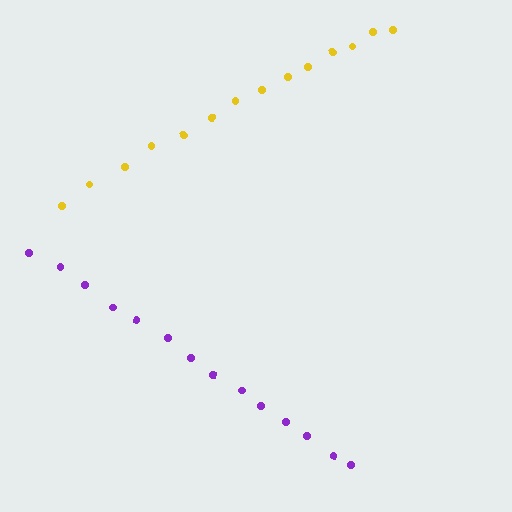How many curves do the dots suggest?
There are 2 distinct paths.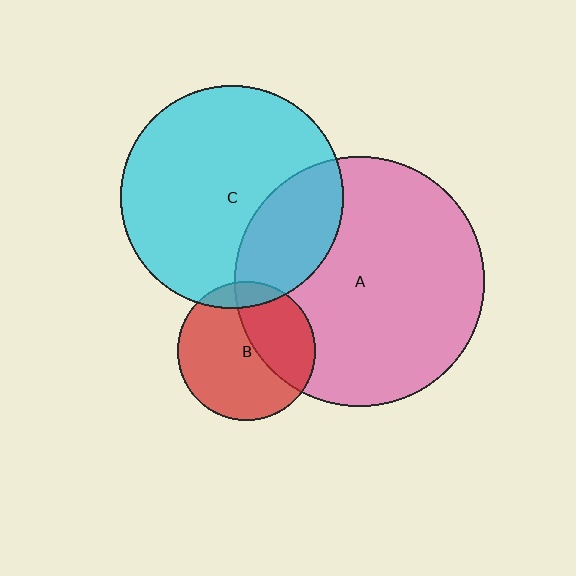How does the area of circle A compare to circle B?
Approximately 3.3 times.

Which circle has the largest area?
Circle A (pink).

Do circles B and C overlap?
Yes.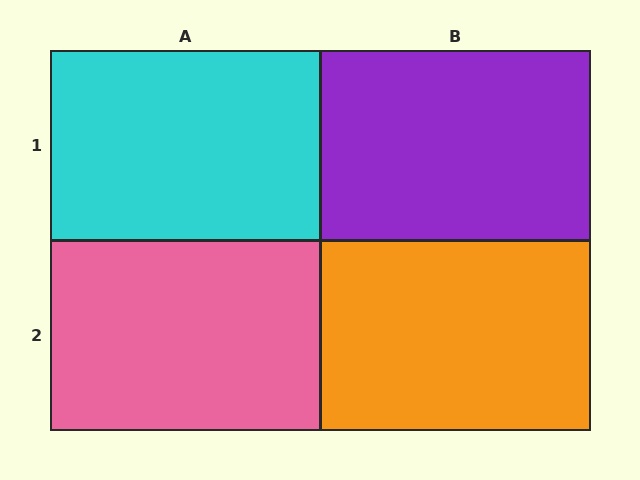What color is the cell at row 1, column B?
Purple.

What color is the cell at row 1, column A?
Cyan.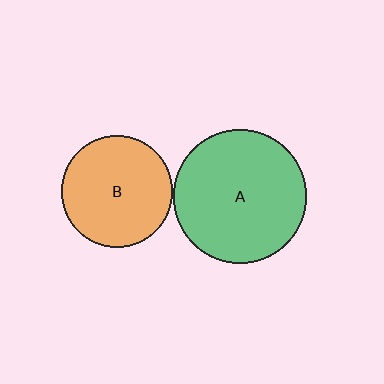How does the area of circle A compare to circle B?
Approximately 1.4 times.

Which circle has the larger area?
Circle A (green).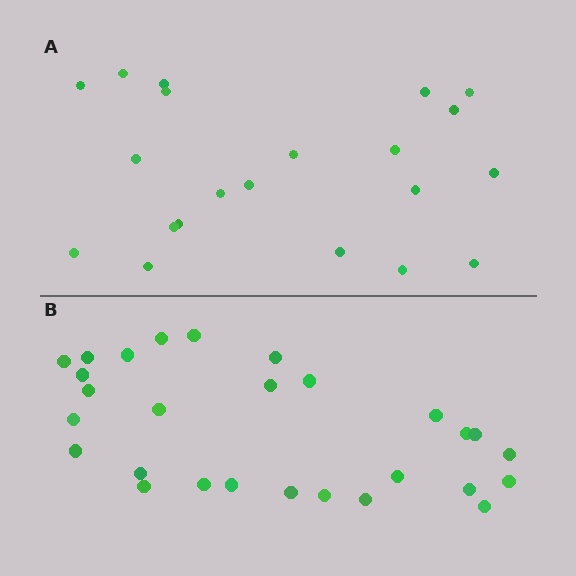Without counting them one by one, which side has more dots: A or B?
Region B (the bottom region) has more dots.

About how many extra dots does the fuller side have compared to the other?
Region B has roughly 8 or so more dots than region A.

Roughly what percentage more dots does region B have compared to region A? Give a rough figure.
About 35% more.